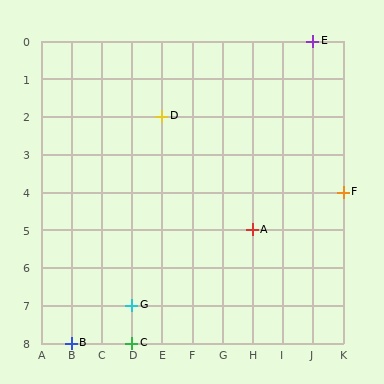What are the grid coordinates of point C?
Point C is at grid coordinates (D, 8).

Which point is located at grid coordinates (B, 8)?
Point B is at (B, 8).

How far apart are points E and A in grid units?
Points E and A are 2 columns and 5 rows apart (about 5.4 grid units diagonally).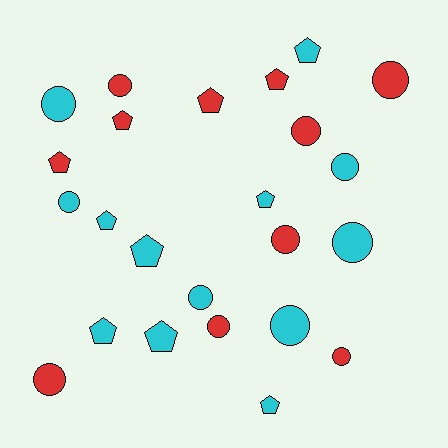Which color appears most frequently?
Cyan, with 13 objects.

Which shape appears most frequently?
Circle, with 13 objects.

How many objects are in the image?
There are 24 objects.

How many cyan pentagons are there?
There are 7 cyan pentagons.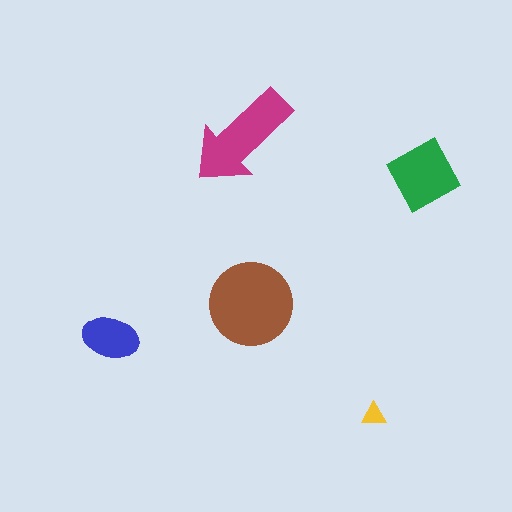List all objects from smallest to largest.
The yellow triangle, the blue ellipse, the green square, the magenta arrow, the brown circle.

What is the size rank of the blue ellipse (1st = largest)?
4th.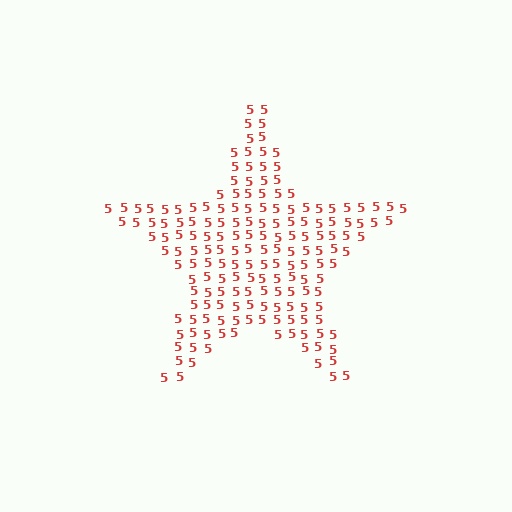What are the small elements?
The small elements are digit 5's.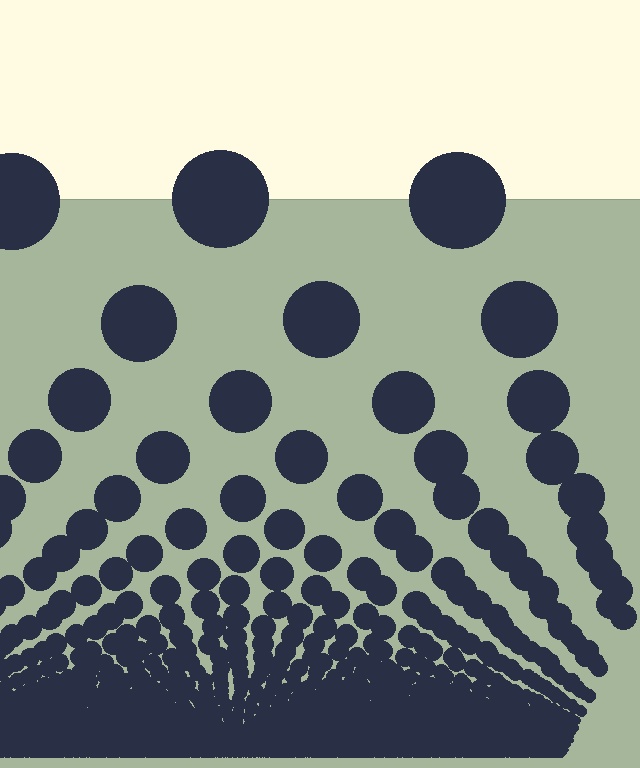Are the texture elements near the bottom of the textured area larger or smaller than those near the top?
Smaller. The gradient is inverted — elements near the bottom are smaller and denser.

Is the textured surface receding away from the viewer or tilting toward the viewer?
The surface appears to tilt toward the viewer. Texture elements get larger and sparser toward the top.